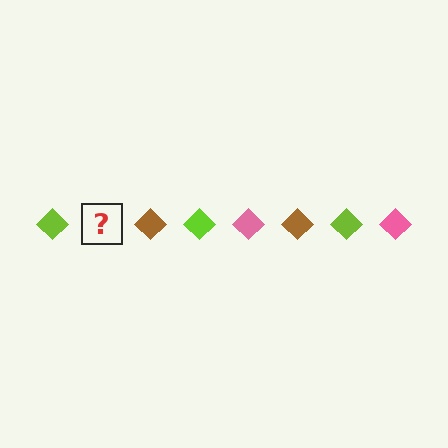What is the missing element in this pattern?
The missing element is a pink diamond.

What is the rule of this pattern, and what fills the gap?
The rule is that the pattern cycles through lime, pink, brown diamonds. The gap should be filled with a pink diamond.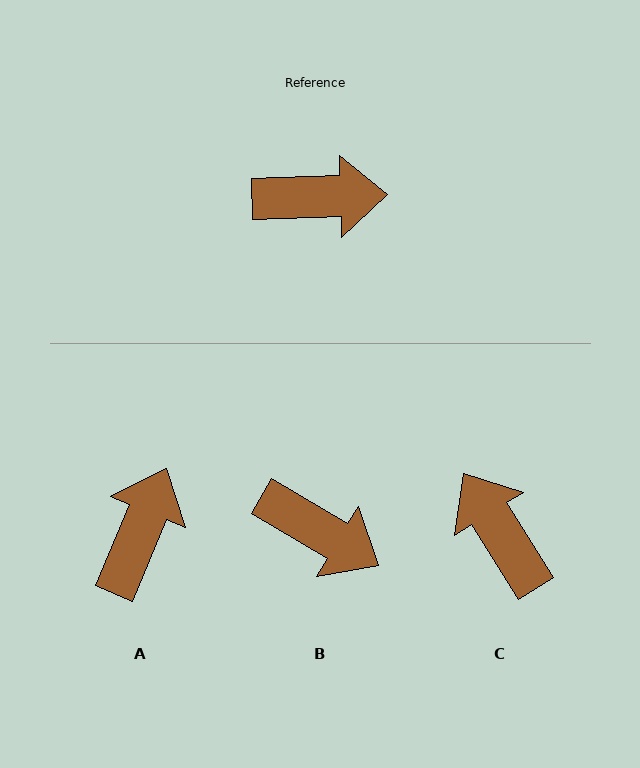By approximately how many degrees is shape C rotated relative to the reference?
Approximately 120 degrees counter-clockwise.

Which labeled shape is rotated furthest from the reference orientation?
C, about 120 degrees away.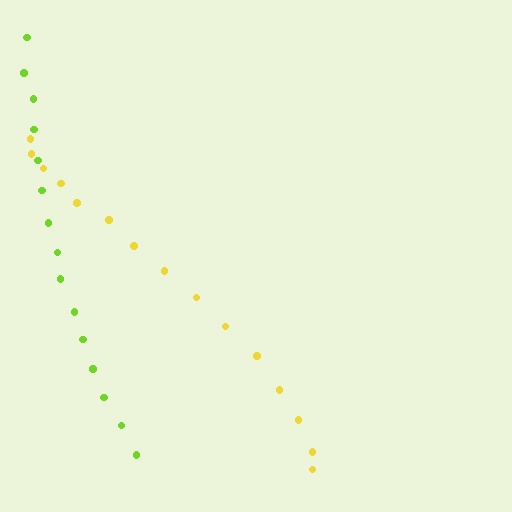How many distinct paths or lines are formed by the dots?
There are 2 distinct paths.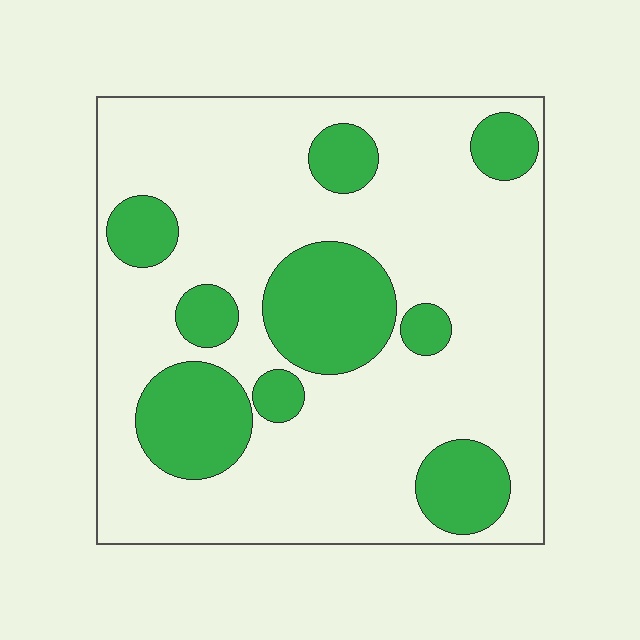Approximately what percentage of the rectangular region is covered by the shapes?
Approximately 25%.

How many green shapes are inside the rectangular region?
9.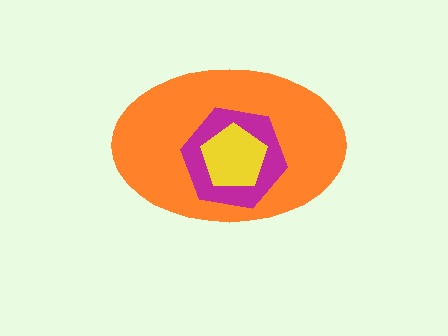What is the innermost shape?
The yellow pentagon.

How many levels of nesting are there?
3.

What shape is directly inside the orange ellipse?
The magenta hexagon.